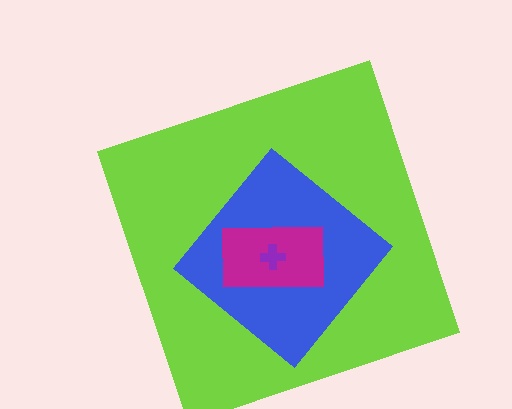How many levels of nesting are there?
4.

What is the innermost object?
The purple cross.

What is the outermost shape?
The lime square.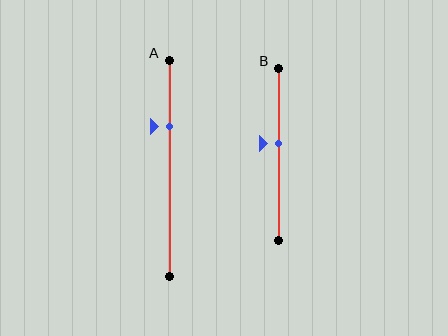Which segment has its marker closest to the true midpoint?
Segment B has its marker closest to the true midpoint.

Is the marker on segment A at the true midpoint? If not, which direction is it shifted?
No, the marker on segment A is shifted upward by about 19% of the segment length.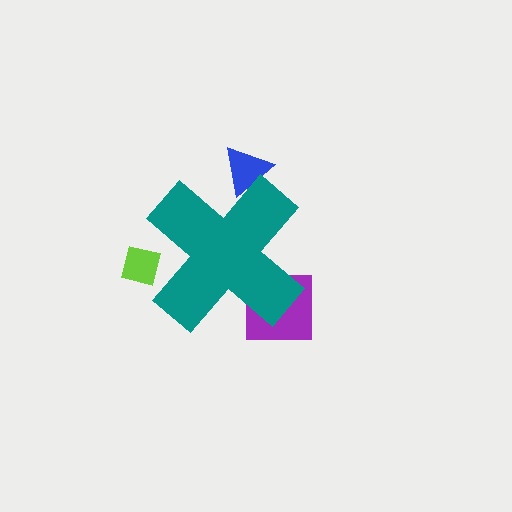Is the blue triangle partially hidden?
Yes, the blue triangle is partially hidden behind the teal cross.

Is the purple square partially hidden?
Yes, the purple square is partially hidden behind the teal cross.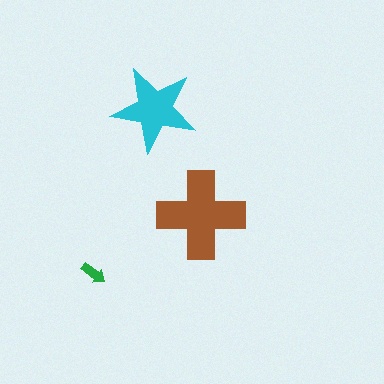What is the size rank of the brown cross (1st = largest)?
1st.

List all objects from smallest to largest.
The green arrow, the cyan star, the brown cross.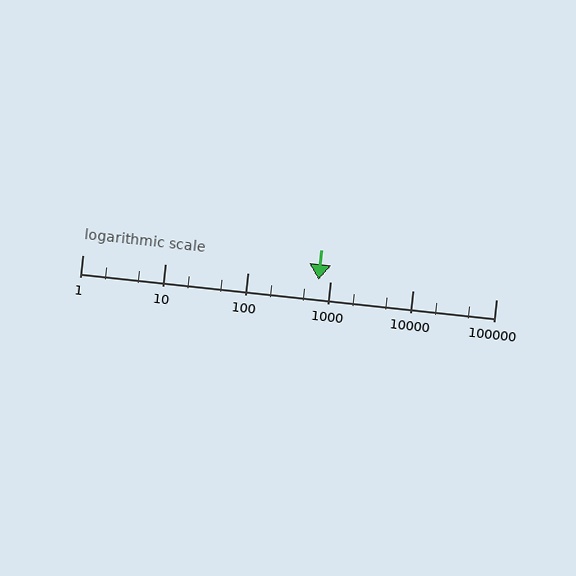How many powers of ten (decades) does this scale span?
The scale spans 5 decades, from 1 to 100000.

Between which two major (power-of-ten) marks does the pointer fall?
The pointer is between 100 and 1000.